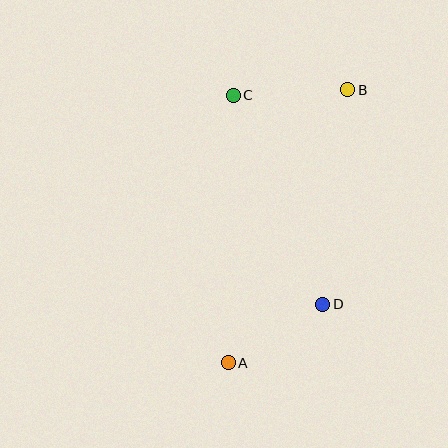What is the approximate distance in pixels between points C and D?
The distance between C and D is approximately 227 pixels.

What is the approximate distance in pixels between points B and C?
The distance between B and C is approximately 114 pixels.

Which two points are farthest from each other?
Points A and B are farthest from each other.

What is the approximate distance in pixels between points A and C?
The distance between A and C is approximately 267 pixels.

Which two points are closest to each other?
Points A and D are closest to each other.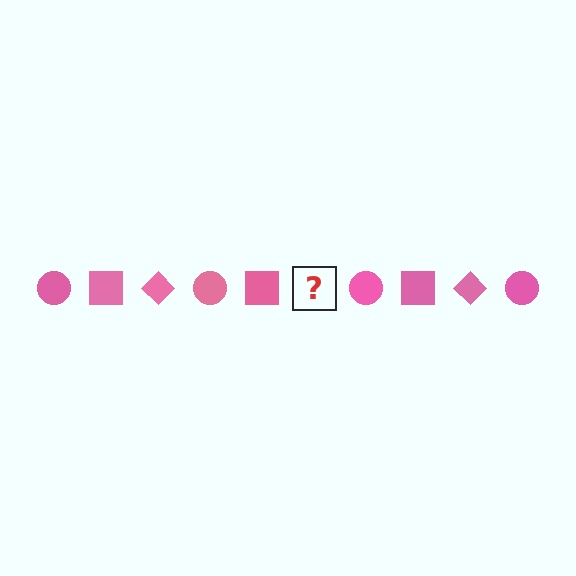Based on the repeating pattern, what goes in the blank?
The blank should be a pink diamond.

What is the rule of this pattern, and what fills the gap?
The rule is that the pattern cycles through circle, square, diamond shapes in pink. The gap should be filled with a pink diamond.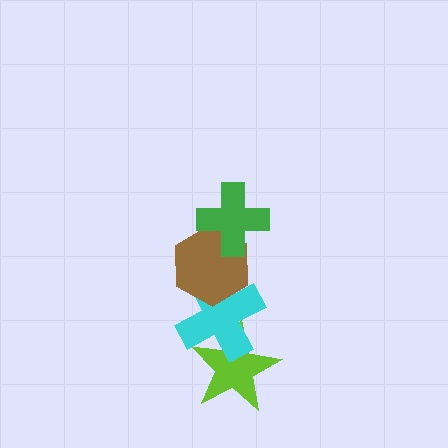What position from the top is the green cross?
The green cross is 1st from the top.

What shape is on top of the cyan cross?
The brown hexagon is on top of the cyan cross.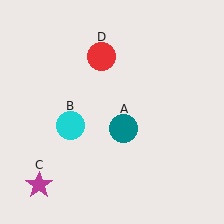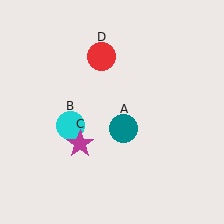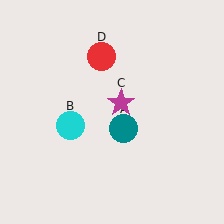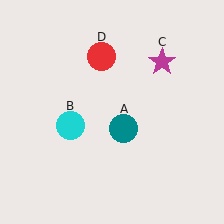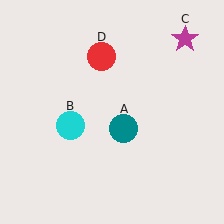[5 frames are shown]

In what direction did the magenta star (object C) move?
The magenta star (object C) moved up and to the right.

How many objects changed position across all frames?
1 object changed position: magenta star (object C).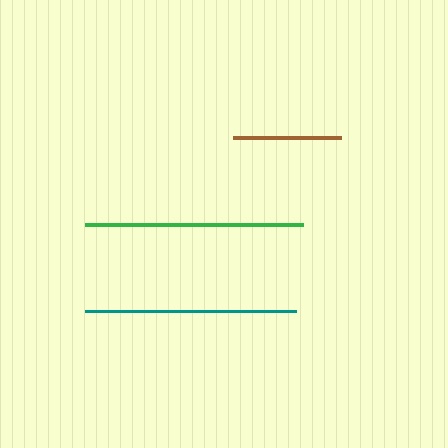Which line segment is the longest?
The green line is the longest at approximately 218 pixels.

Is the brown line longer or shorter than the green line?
The green line is longer than the brown line.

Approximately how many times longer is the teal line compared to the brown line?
The teal line is approximately 1.9 times the length of the brown line.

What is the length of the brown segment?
The brown segment is approximately 108 pixels long.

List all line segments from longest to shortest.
From longest to shortest: green, teal, brown.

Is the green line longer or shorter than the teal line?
The green line is longer than the teal line.